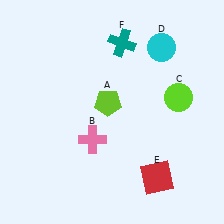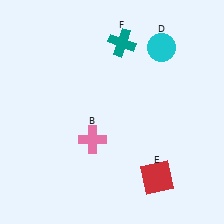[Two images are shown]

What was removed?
The lime circle (C), the lime pentagon (A) were removed in Image 2.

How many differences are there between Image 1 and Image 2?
There are 2 differences between the two images.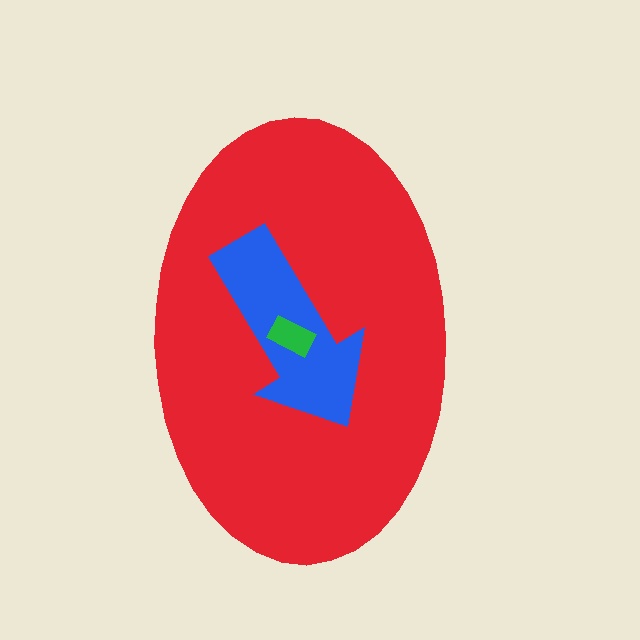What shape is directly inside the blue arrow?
The green rectangle.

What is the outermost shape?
The red ellipse.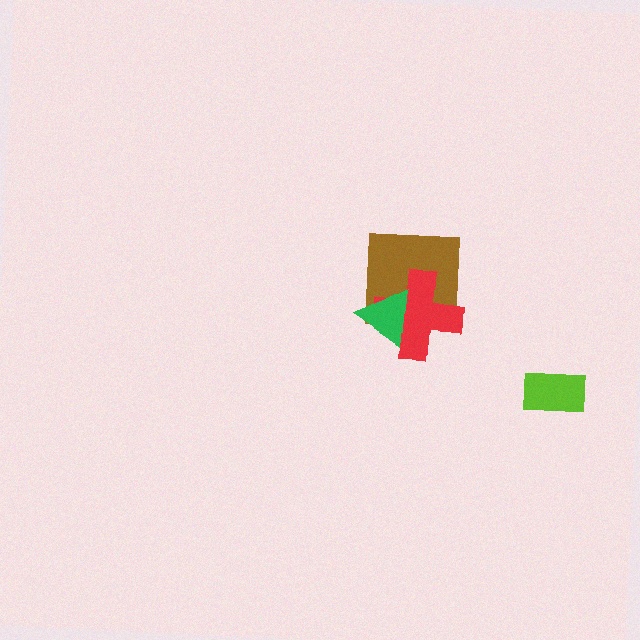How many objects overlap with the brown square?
2 objects overlap with the brown square.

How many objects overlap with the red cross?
2 objects overlap with the red cross.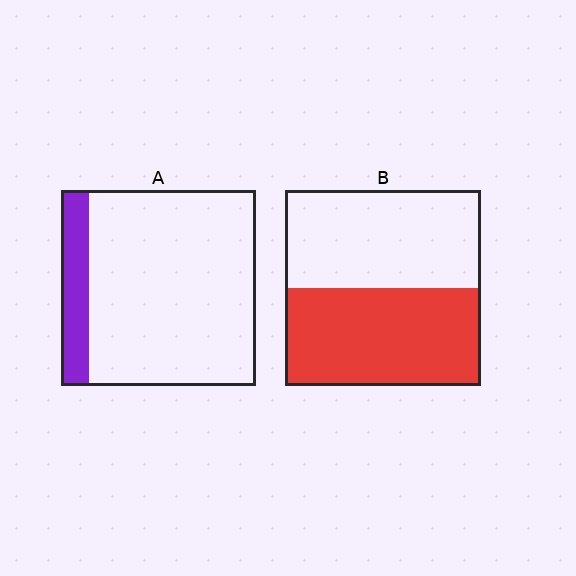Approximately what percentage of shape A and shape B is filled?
A is approximately 15% and B is approximately 50%.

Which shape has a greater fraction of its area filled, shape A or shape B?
Shape B.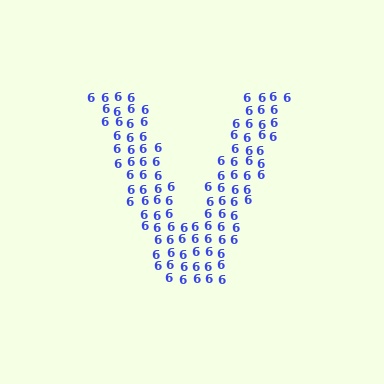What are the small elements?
The small elements are digit 6's.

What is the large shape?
The large shape is the letter V.